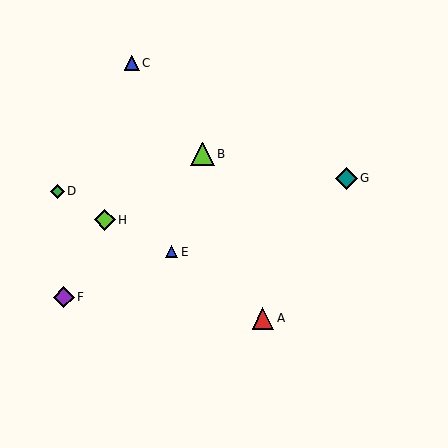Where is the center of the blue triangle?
The center of the blue triangle is at (172, 252).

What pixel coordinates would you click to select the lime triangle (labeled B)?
Click at (202, 154) to select the lime triangle B.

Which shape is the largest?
The lime triangle (labeled B) is the largest.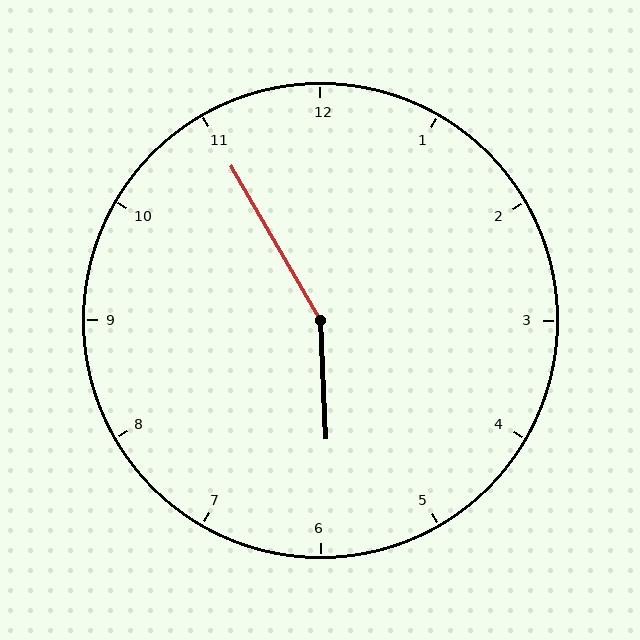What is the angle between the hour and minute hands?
Approximately 152 degrees.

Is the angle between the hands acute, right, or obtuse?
It is obtuse.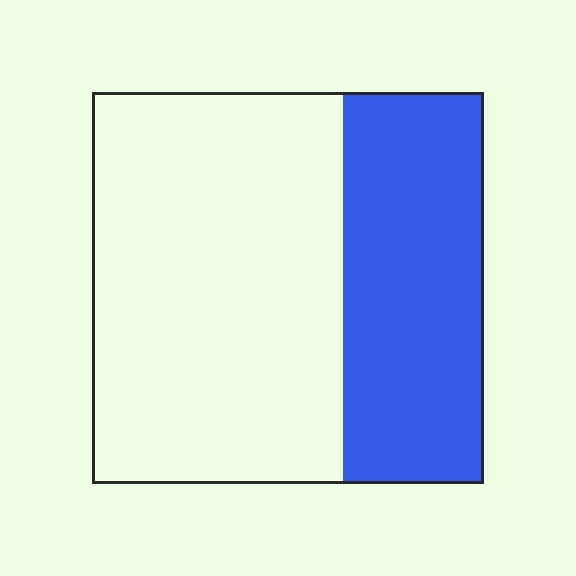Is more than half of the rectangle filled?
No.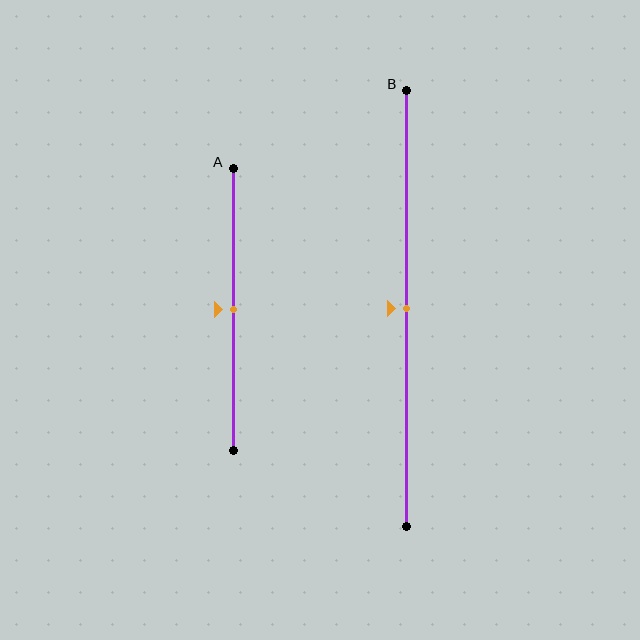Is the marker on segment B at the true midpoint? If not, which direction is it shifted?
Yes, the marker on segment B is at the true midpoint.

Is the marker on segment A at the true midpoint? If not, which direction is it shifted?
Yes, the marker on segment A is at the true midpoint.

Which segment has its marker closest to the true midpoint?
Segment A has its marker closest to the true midpoint.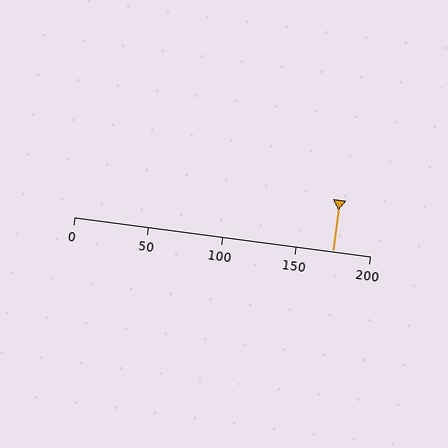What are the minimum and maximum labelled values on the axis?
The axis runs from 0 to 200.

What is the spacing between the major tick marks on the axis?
The major ticks are spaced 50 apart.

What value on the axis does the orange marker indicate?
The marker indicates approximately 175.